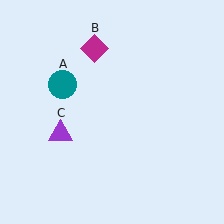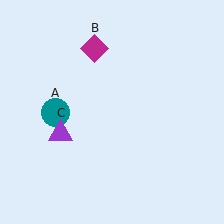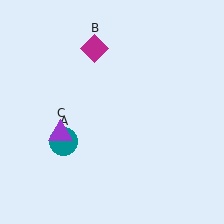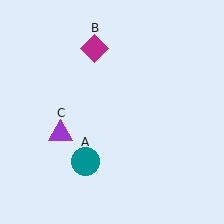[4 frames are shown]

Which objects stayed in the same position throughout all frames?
Magenta diamond (object B) and purple triangle (object C) remained stationary.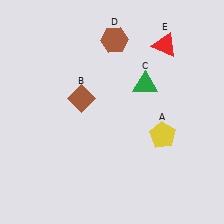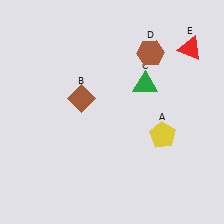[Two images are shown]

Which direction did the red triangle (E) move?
The red triangle (E) moved right.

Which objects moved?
The objects that moved are: the brown hexagon (D), the red triangle (E).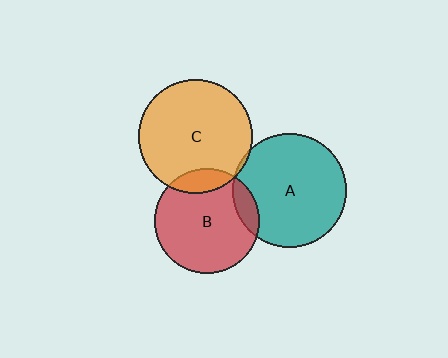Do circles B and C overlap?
Yes.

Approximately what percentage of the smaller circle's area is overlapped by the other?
Approximately 15%.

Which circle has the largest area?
Circle A (teal).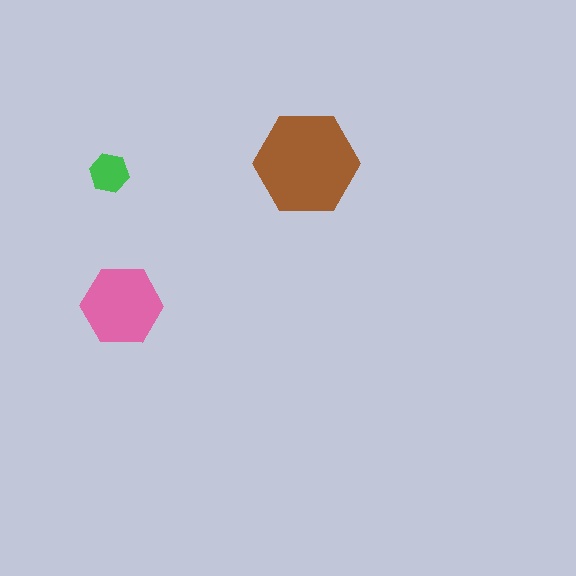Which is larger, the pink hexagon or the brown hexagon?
The brown one.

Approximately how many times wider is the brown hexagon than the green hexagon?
About 2.5 times wider.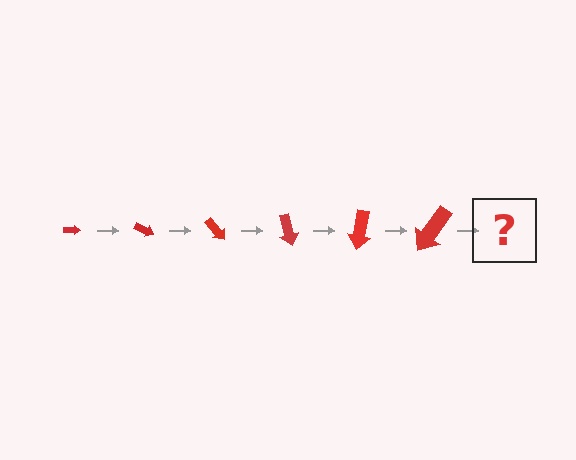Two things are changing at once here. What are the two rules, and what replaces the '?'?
The two rules are that the arrow grows larger each step and it rotates 25 degrees each step. The '?' should be an arrow, larger than the previous one and rotated 150 degrees from the start.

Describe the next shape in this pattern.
It should be an arrow, larger than the previous one and rotated 150 degrees from the start.